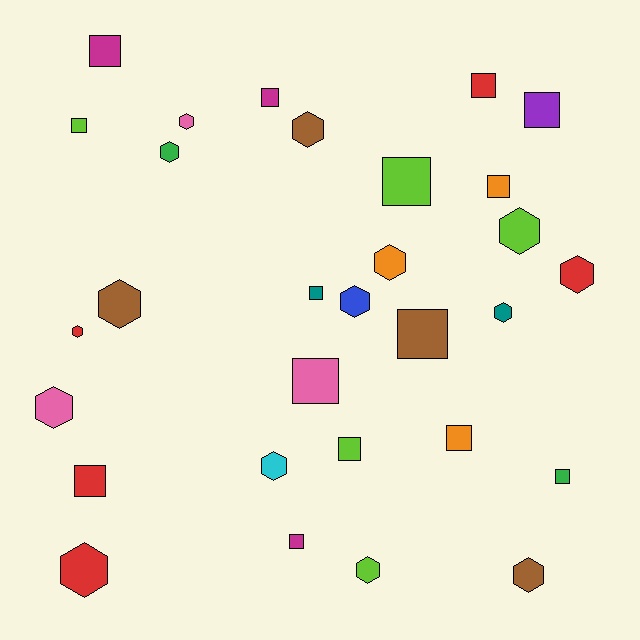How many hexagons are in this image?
There are 15 hexagons.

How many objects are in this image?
There are 30 objects.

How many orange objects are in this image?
There are 3 orange objects.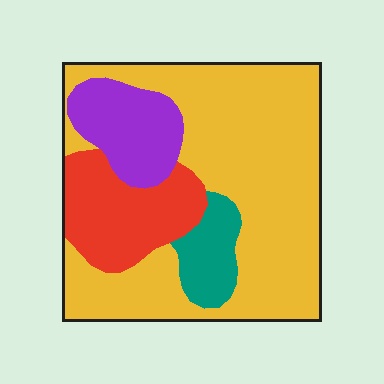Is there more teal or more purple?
Purple.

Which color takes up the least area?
Teal, at roughly 10%.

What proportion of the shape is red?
Red takes up about one sixth (1/6) of the shape.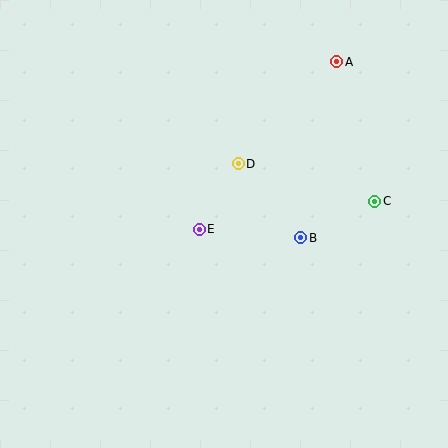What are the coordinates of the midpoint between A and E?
The midpoint between A and E is at (268, 146).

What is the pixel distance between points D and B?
The distance between D and B is 96 pixels.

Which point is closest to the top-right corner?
Point A is closest to the top-right corner.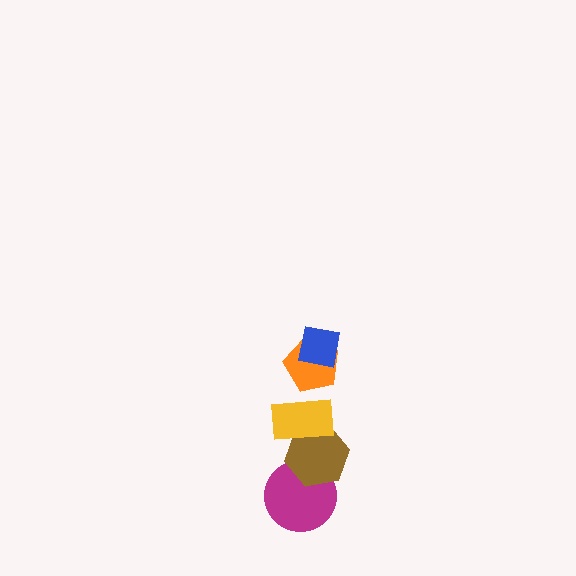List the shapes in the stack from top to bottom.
From top to bottom: the blue square, the orange pentagon, the yellow rectangle, the brown hexagon, the magenta circle.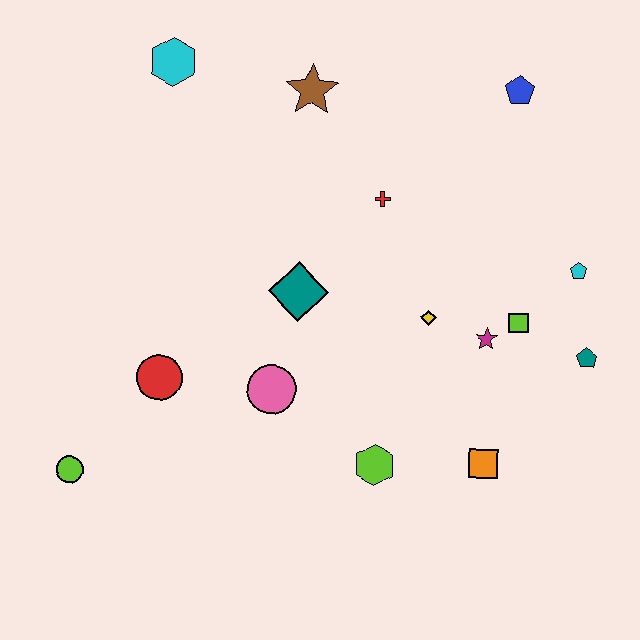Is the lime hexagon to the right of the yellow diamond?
No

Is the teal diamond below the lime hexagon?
No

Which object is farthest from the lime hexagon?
The cyan hexagon is farthest from the lime hexagon.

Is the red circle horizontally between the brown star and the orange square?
No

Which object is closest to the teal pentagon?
The lime square is closest to the teal pentagon.